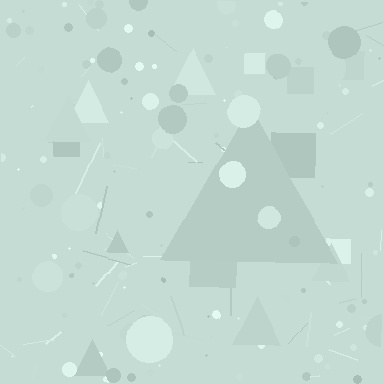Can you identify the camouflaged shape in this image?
The camouflaged shape is a triangle.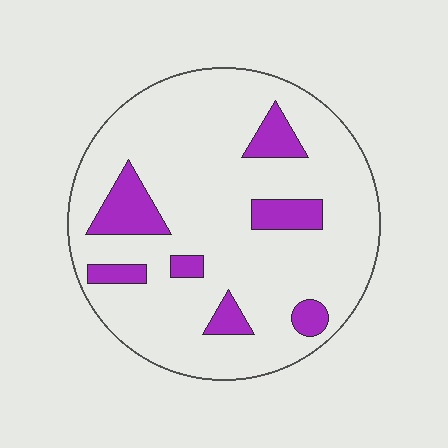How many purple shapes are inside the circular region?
7.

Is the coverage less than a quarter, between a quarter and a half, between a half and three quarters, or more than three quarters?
Less than a quarter.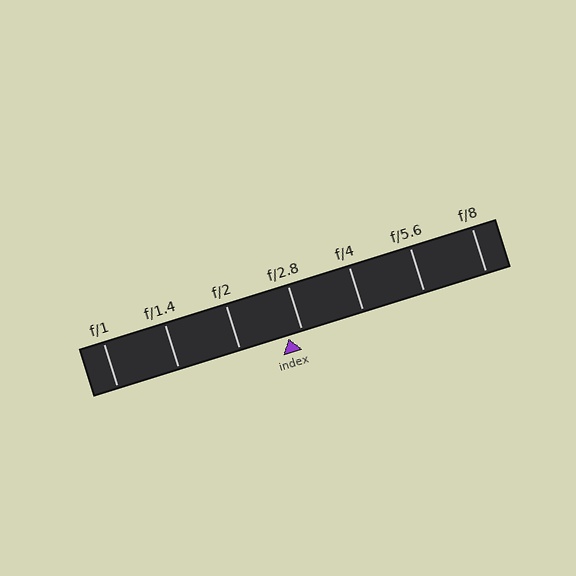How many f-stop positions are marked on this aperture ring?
There are 7 f-stop positions marked.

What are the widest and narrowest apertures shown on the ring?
The widest aperture shown is f/1 and the narrowest is f/8.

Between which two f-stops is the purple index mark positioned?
The index mark is between f/2 and f/2.8.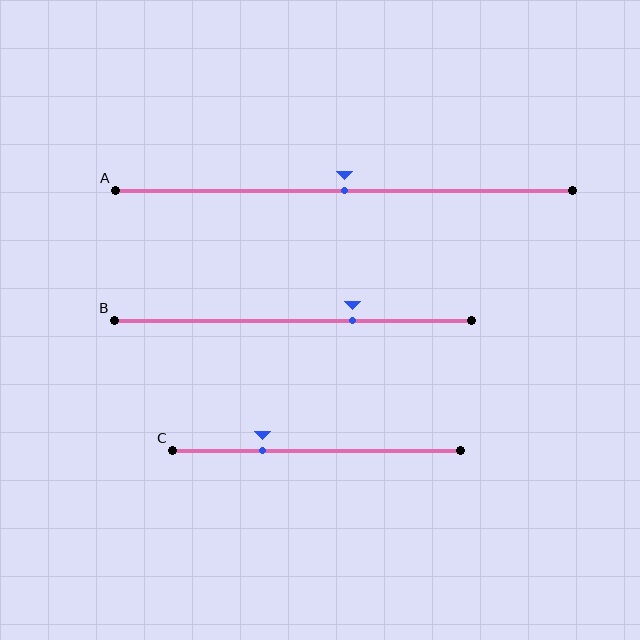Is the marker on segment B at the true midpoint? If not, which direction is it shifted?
No, the marker on segment B is shifted to the right by about 17% of the segment length.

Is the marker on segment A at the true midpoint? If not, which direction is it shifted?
Yes, the marker on segment A is at the true midpoint.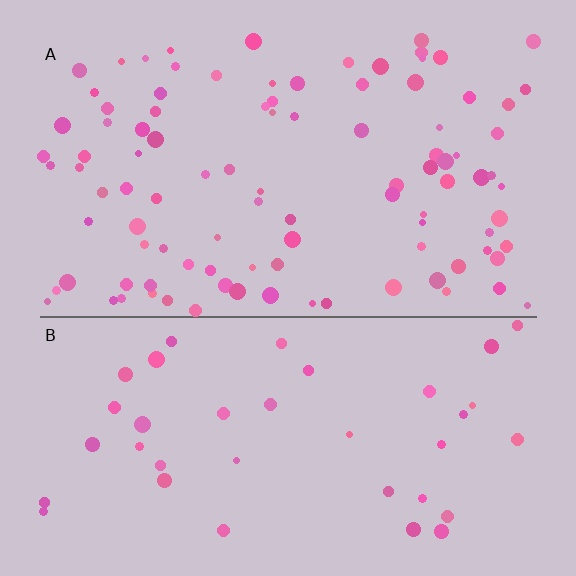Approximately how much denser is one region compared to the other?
Approximately 2.6× — region A over region B.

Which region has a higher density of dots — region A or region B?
A (the top).